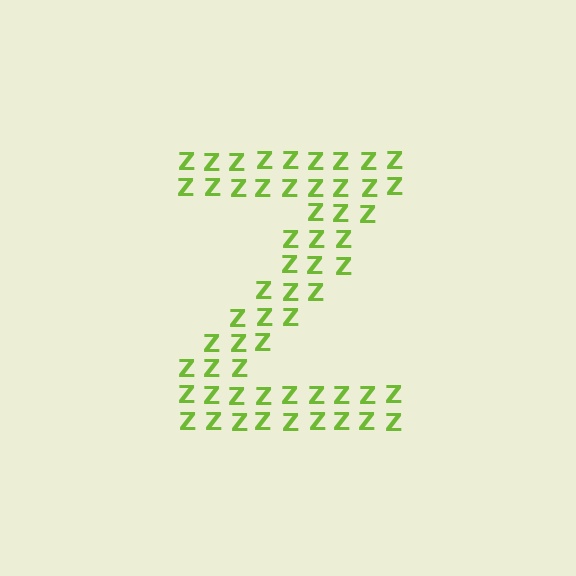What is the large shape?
The large shape is the letter Z.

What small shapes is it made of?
It is made of small letter Z's.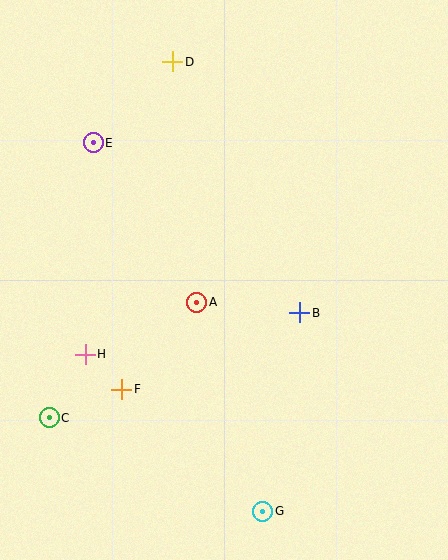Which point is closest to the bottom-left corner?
Point C is closest to the bottom-left corner.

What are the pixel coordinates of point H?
Point H is at (85, 354).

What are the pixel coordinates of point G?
Point G is at (263, 511).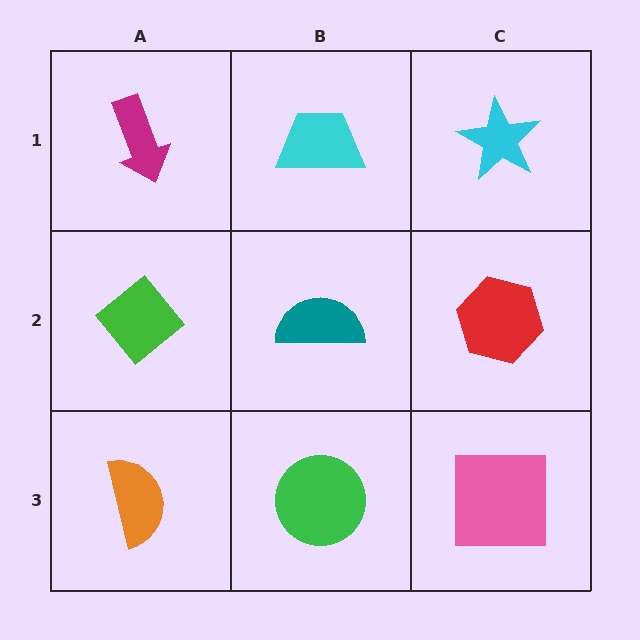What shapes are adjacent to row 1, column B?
A teal semicircle (row 2, column B), a magenta arrow (row 1, column A), a cyan star (row 1, column C).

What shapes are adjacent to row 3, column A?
A green diamond (row 2, column A), a green circle (row 3, column B).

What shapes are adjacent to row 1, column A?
A green diamond (row 2, column A), a cyan trapezoid (row 1, column B).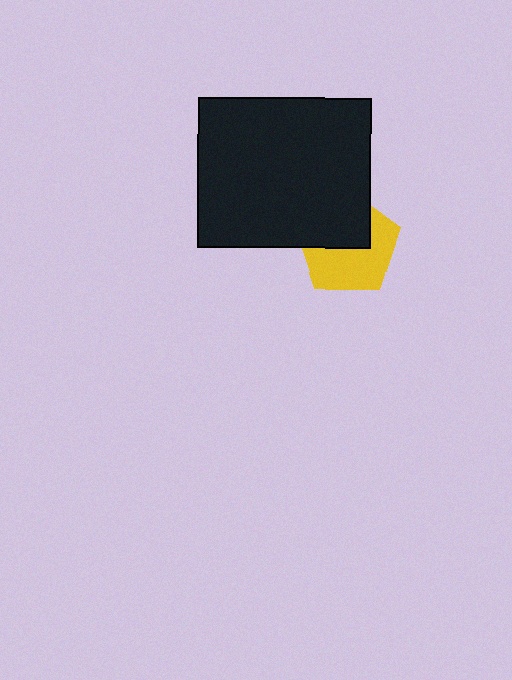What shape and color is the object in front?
The object in front is a black rectangle.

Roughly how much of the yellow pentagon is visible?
About half of it is visible (roughly 57%).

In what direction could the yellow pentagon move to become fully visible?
The yellow pentagon could move toward the lower-right. That would shift it out from behind the black rectangle entirely.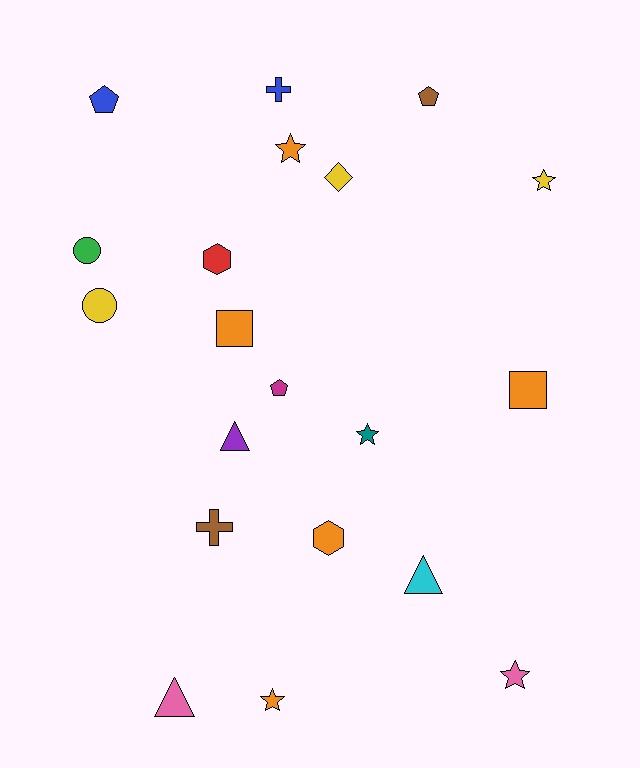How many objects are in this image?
There are 20 objects.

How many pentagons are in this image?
There are 3 pentagons.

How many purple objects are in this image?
There is 1 purple object.